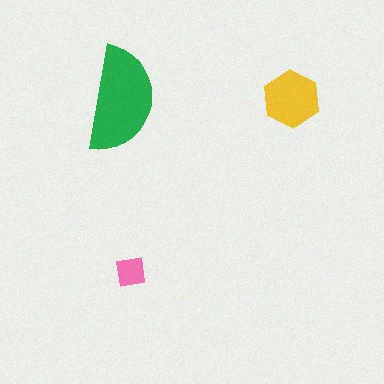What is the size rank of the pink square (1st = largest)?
3rd.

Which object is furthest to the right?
The yellow hexagon is rightmost.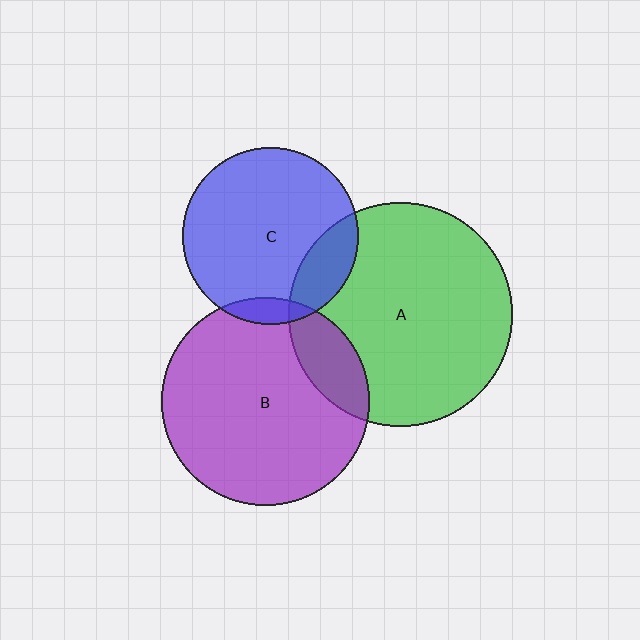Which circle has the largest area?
Circle A (green).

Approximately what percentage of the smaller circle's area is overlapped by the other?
Approximately 5%.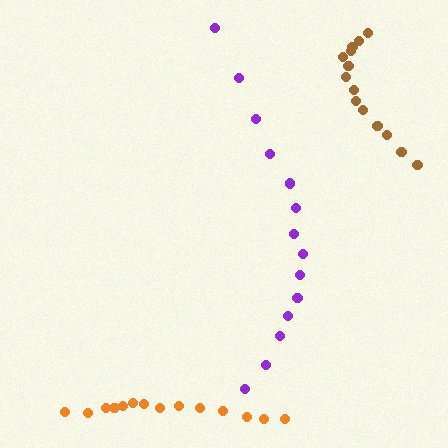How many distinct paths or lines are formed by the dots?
There are 3 distinct paths.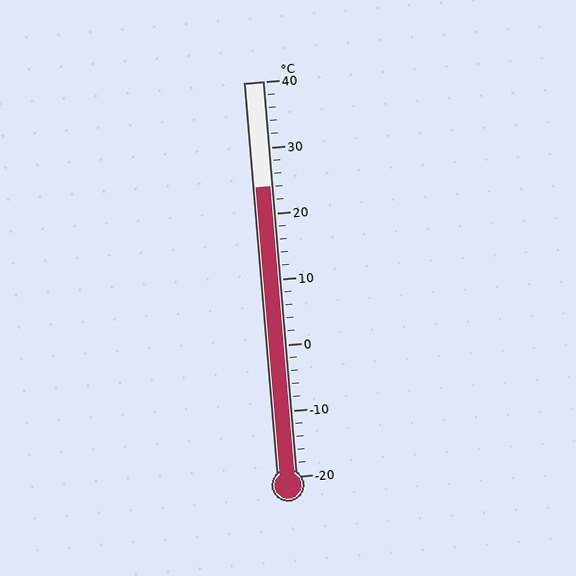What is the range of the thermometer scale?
The thermometer scale ranges from -20°C to 40°C.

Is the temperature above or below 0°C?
The temperature is above 0°C.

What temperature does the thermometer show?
The thermometer shows approximately 24°C.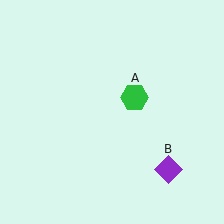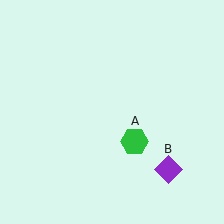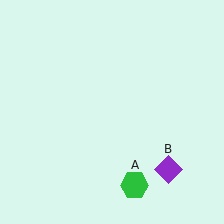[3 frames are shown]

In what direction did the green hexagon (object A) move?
The green hexagon (object A) moved down.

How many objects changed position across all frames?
1 object changed position: green hexagon (object A).